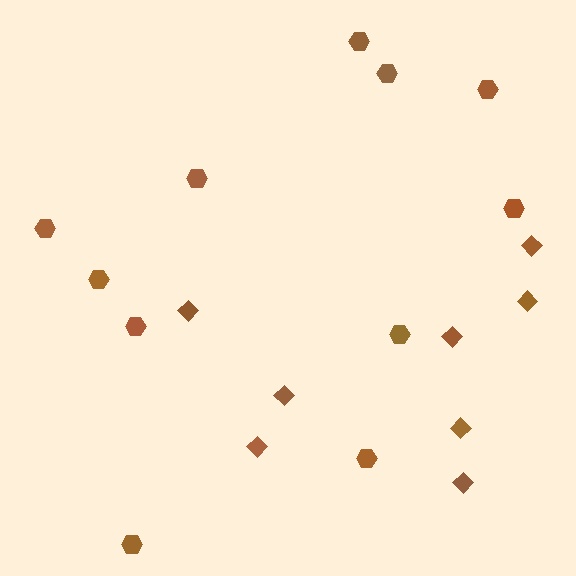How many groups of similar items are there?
There are 2 groups: one group of diamonds (8) and one group of hexagons (11).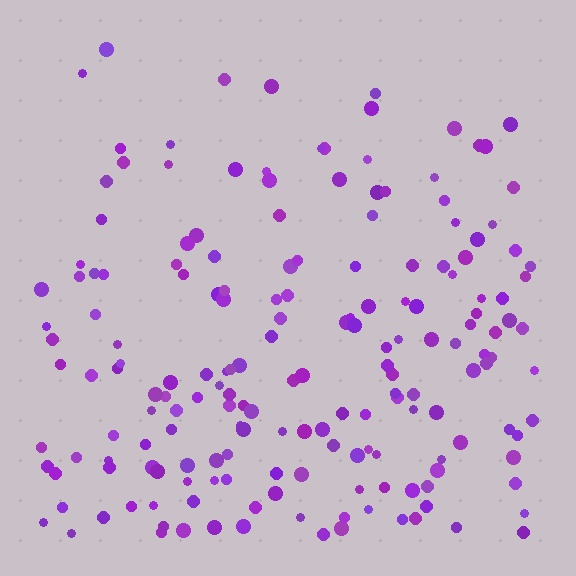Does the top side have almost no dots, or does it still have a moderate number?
Still a moderate number, just noticeably fewer than the bottom.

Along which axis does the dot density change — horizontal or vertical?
Vertical.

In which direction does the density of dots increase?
From top to bottom, with the bottom side densest.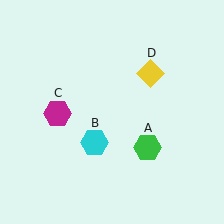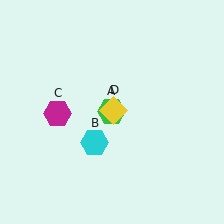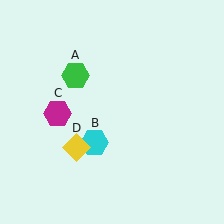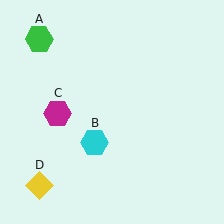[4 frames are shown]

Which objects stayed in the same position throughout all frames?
Cyan hexagon (object B) and magenta hexagon (object C) remained stationary.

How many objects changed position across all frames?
2 objects changed position: green hexagon (object A), yellow diamond (object D).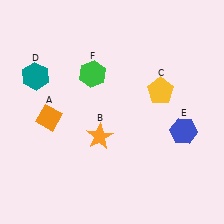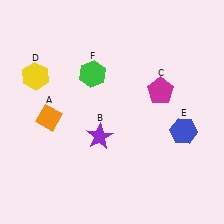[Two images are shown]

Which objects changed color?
B changed from orange to purple. C changed from yellow to magenta. D changed from teal to yellow.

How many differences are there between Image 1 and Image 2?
There are 3 differences between the two images.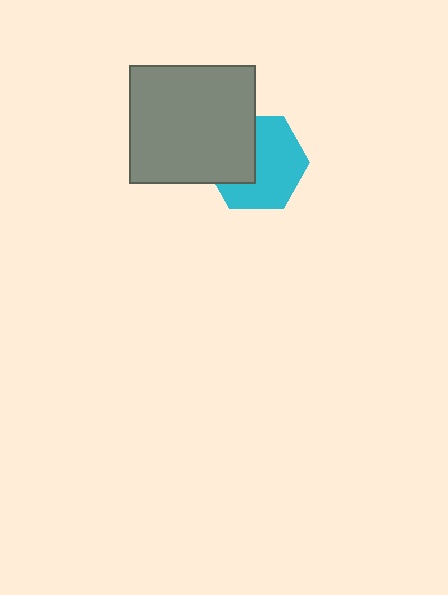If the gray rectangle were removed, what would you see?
You would see the complete cyan hexagon.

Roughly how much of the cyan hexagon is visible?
About half of it is visible (roughly 63%).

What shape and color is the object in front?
The object in front is a gray rectangle.